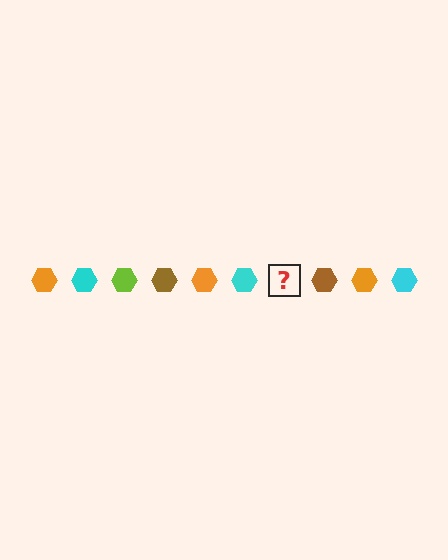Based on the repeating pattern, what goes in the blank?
The blank should be a lime hexagon.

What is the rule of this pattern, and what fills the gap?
The rule is that the pattern cycles through orange, cyan, lime, brown hexagons. The gap should be filled with a lime hexagon.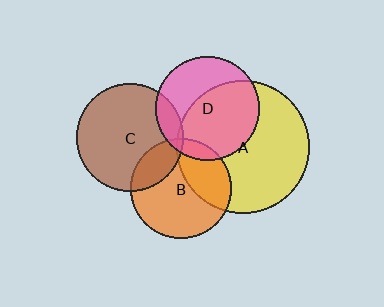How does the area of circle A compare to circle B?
Approximately 1.8 times.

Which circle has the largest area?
Circle A (yellow).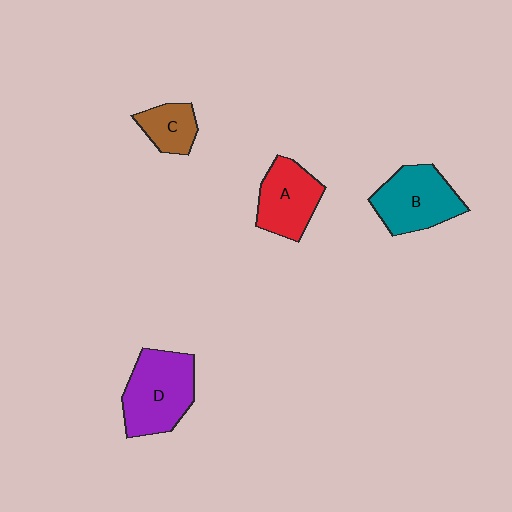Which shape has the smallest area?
Shape C (brown).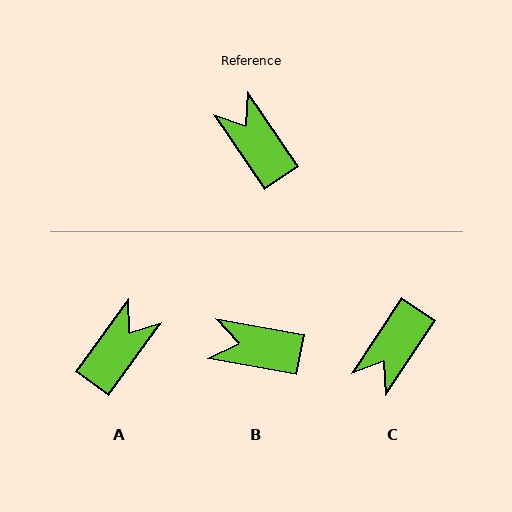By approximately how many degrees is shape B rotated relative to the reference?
Approximately 46 degrees counter-clockwise.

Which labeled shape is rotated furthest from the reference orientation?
C, about 112 degrees away.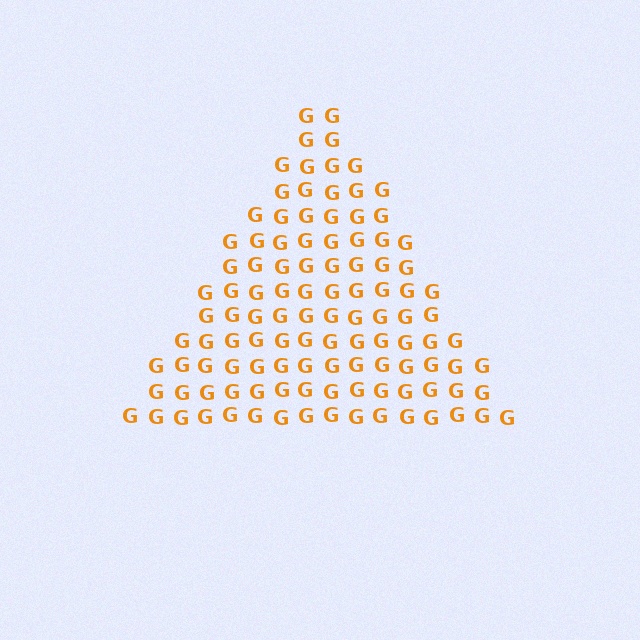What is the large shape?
The large shape is a triangle.